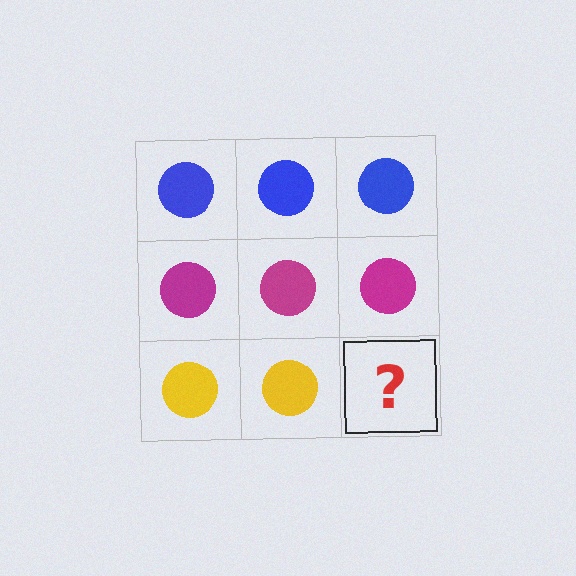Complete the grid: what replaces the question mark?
The question mark should be replaced with a yellow circle.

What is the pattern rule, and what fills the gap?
The rule is that each row has a consistent color. The gap should be filled with a yellow circle.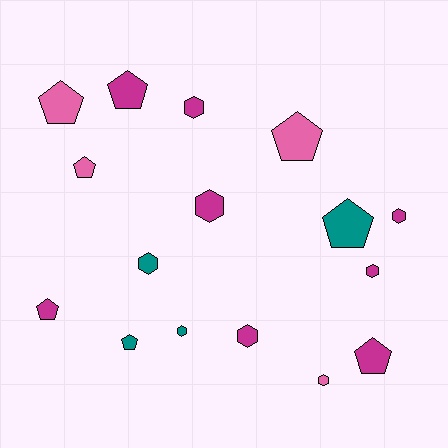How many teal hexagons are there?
There are 2 teal hexagons.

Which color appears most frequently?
Magenta, with 8 objects.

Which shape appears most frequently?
Pentagon, with 8 objects.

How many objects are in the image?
There are 16 objects.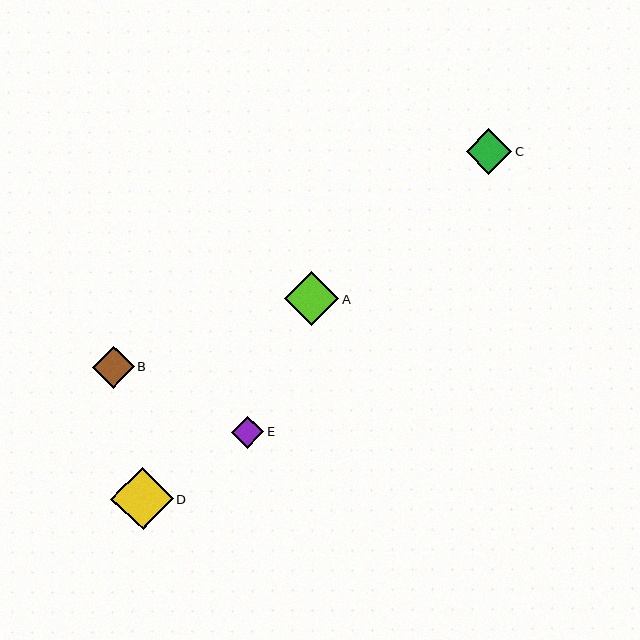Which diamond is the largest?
Diamond D is the largest with a size of approximately 63 pixels.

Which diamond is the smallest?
Diamond E is the smallest with a size of approximately 32 pixels.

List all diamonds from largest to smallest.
From largest to smallest: D, A, C, B, E.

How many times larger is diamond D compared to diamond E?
Diamond D is approximately 2.0 times the size of diamond E.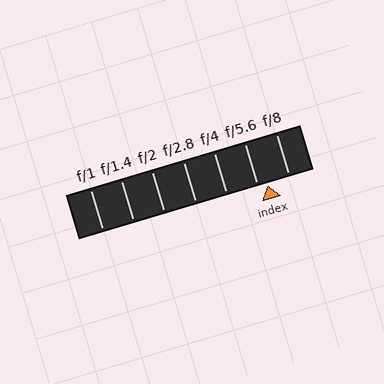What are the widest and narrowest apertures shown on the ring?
The widest aperture shown is f/1 and the narrowest is f/8.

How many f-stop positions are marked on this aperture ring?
There are 7 f-stop positions marked.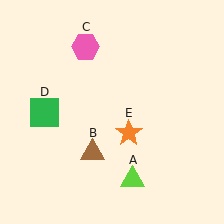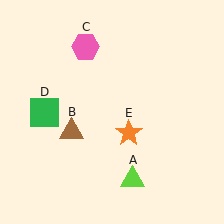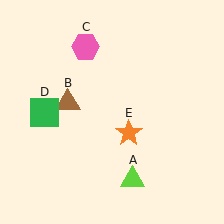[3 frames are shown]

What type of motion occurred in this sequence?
The brown triangle (object B) rotated clockwise around the center of the scene.